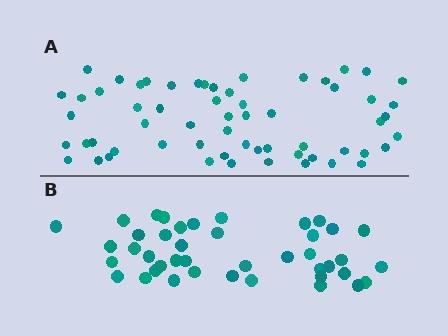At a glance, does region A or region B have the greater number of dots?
Region A (the top region) has more dots.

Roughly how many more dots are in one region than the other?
Region A has approximately 20 more dots than region B.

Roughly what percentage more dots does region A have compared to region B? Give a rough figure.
About 45% more.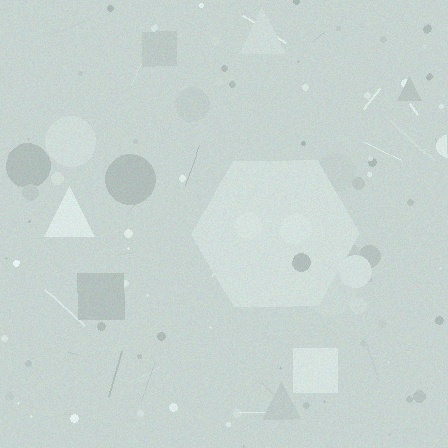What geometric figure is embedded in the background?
A hexagon is embedded in the background.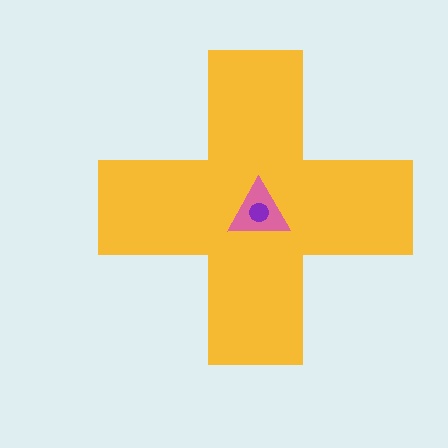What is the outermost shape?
The yellow cross.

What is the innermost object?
The purple circle.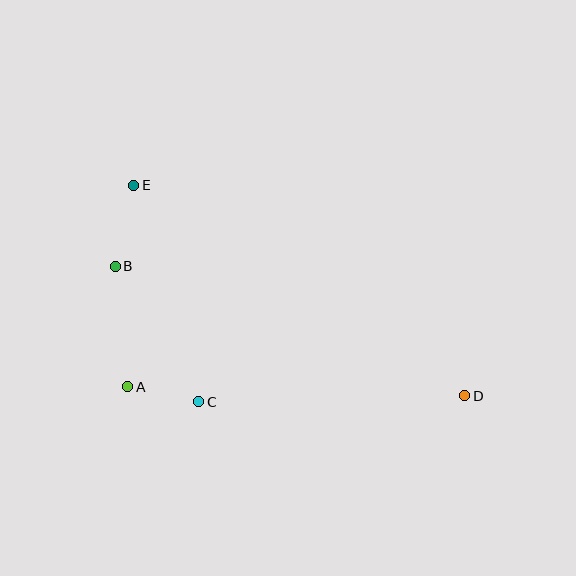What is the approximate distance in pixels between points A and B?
The distance between A and B is approximately 121 pixels.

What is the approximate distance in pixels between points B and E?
The distance between B and E is approximately 83 pixels.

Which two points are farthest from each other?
Points D and E are farthest from each other.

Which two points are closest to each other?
Points A and C are closest to each other.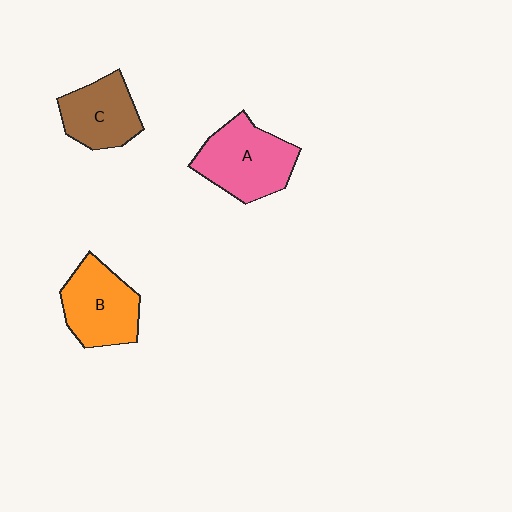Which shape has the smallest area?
Shape C (brown).